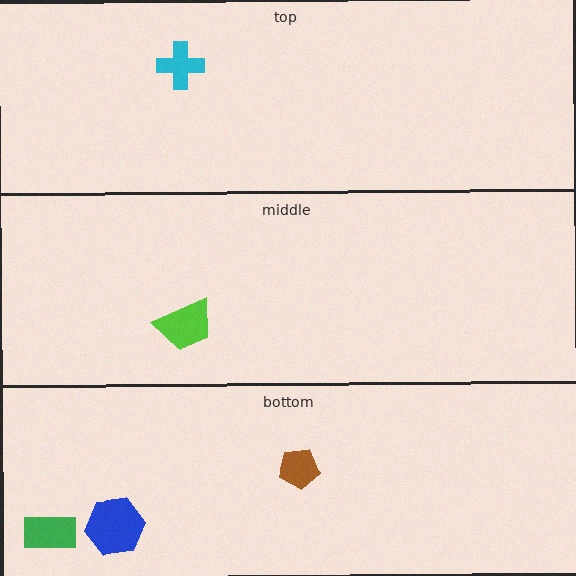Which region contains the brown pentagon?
The bottom region.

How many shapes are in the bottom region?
3.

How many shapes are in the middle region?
1.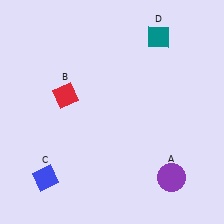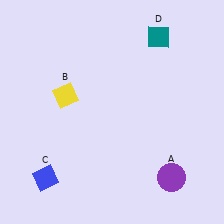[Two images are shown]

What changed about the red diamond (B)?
In Image 1, B is red. In Image 2, it changed to yellow.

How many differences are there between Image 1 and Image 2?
There is 1 difference between the two images.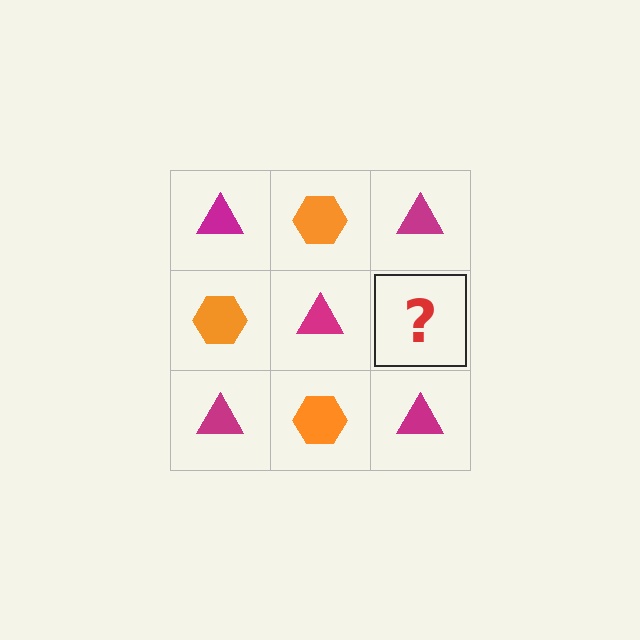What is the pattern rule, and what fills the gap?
The rule is that it alternates magenta triangle and orange hexagon in a checkerboard pattern. The gap should be filled with an orange hexagon.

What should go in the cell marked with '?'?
The missing cell should contain an orange hexagon.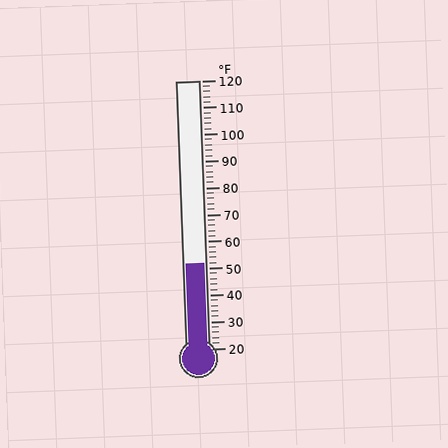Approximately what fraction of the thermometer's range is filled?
The thermometer is filled to approximately 30% of its range.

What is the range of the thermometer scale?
The thermometer scale ranges from 20°F to 120°F.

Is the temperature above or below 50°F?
The temperature is above 50°F.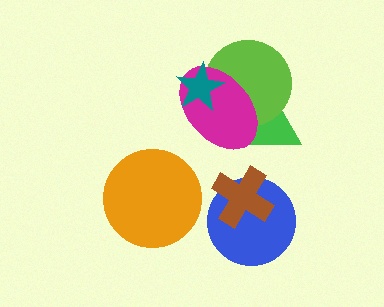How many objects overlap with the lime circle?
3 objects overlap with the lime circle.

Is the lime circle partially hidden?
Yes, it is partially covered by another shape.